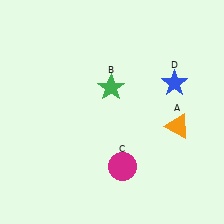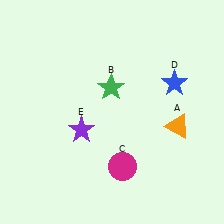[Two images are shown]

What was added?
A purple star (E) was added in Image 2.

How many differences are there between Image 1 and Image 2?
There is 1 difference between the two images.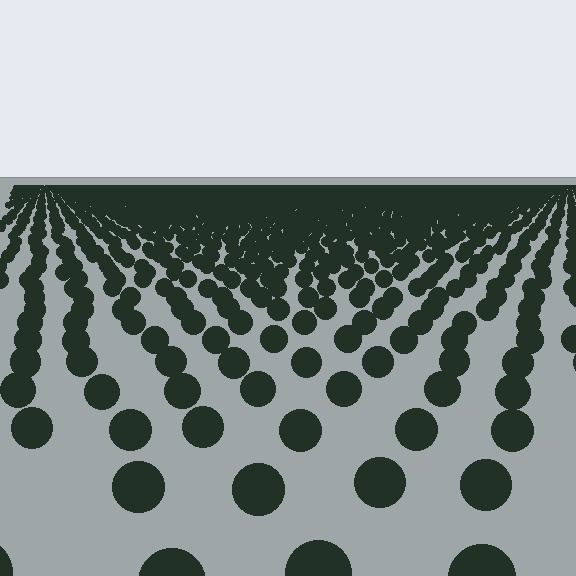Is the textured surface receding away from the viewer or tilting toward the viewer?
The surface is receding away from the viewer. Texture elements get smaller and denser toward the top.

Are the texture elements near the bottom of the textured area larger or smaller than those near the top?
Larger. Near the bottom, elements are closer to the viewer and appear at a bigger on-screen size.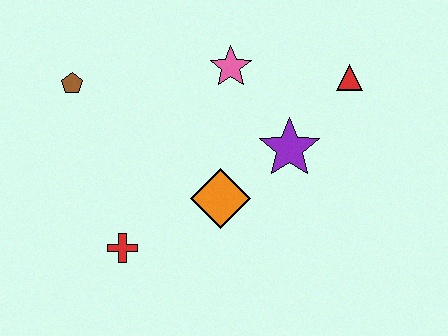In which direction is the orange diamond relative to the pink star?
The orange diamond is below the pink star.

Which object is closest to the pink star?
The purple star is closest to the pink star.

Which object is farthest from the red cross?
The red triangle is farthest from the red cross.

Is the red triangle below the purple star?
No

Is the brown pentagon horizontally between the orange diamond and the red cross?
No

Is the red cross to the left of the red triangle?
Yes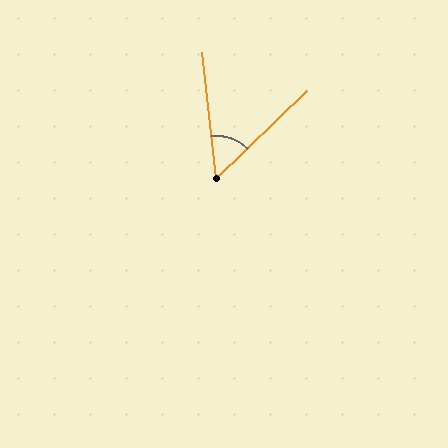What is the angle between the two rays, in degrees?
Approximately 52 degrees.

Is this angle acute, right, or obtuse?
It is acute.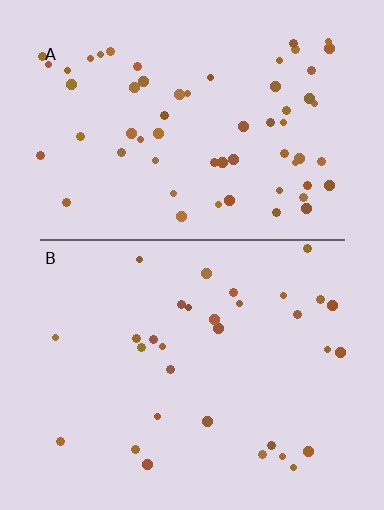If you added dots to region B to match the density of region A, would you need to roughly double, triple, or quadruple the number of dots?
Approximately double.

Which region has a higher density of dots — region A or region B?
A (the top).